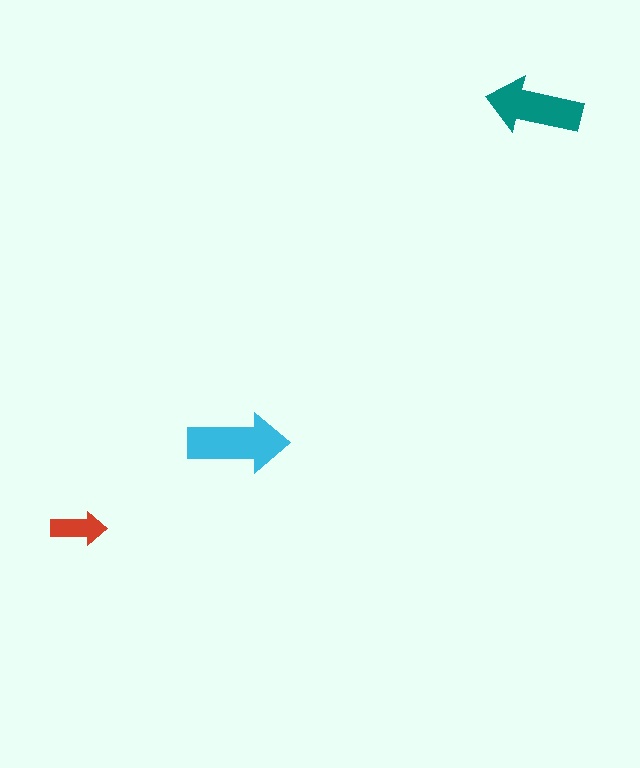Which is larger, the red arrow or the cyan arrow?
The cyan one.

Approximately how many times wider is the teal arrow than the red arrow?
About 1.5 times wider.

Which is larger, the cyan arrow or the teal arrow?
The cyan one.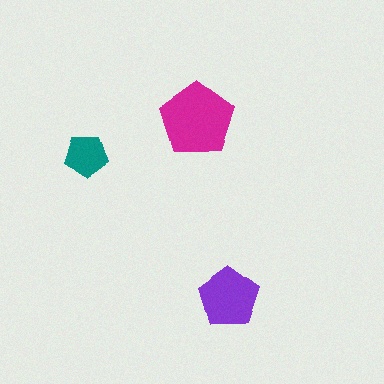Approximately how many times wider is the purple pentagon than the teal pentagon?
About 1.5 times wider.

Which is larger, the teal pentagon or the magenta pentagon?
The magenta one.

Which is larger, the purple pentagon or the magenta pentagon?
The magenta one.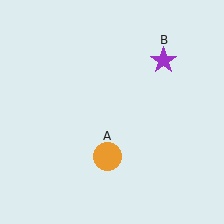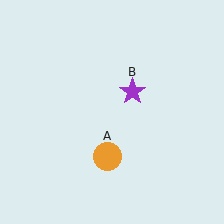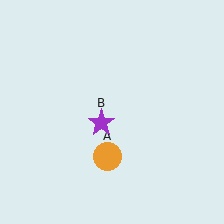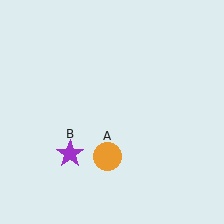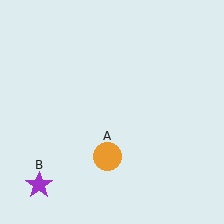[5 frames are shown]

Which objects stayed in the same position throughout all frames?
Orange circle (object A) remained stationary.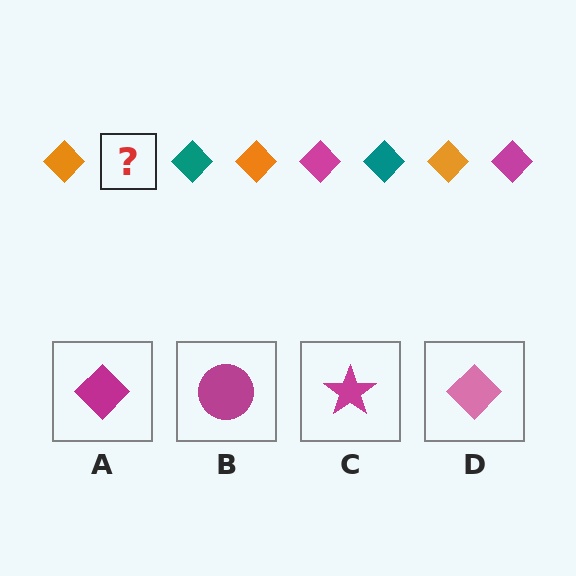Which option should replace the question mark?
Option A.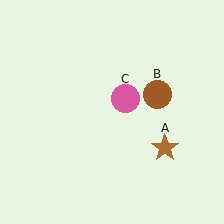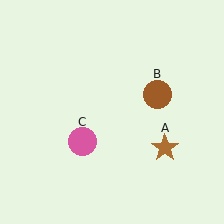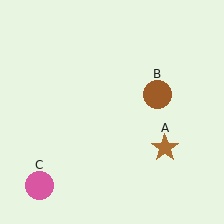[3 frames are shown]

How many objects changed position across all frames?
1 object changed position: pink circle (object C).